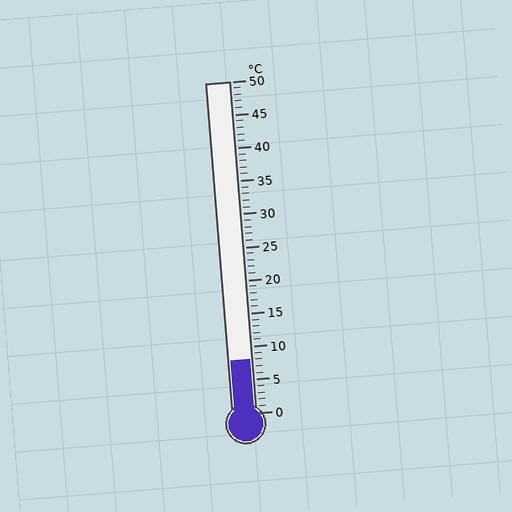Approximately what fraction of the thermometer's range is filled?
The thermometer is filled to approximately 15% of its range.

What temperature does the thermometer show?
The thermometer shows approximately 8°C.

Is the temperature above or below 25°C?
The temperature is below 25°C.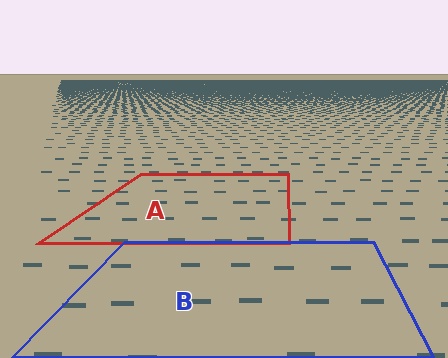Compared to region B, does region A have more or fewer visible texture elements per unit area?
Region A has more texture elements per unit area — they are packed more densely because it is farther away.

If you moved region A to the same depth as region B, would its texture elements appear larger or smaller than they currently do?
They would appear larger. At a closer depth, the same texture elements are projected at a bigger on-screen size.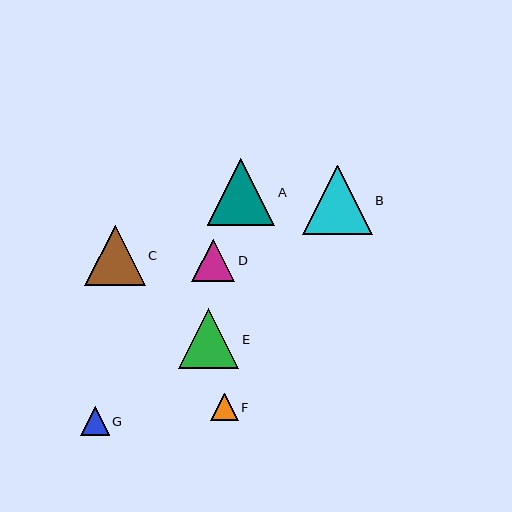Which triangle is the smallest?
Triangle F is the smallest with a size of approximately 27 pixels.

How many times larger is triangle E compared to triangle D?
Triangle E is approximately 1.4 times the size of triangle D.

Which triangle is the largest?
Triangle B is the largest with a size of approximately 69 pixels.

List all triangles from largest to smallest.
From largest to smallest: B, A, C, E, D, G, F.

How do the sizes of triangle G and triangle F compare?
Triangle G and triangle F are approximately the same size.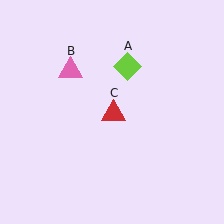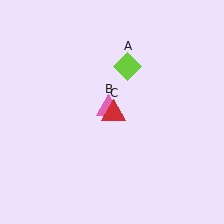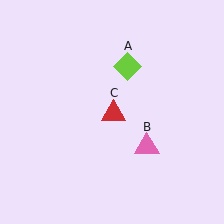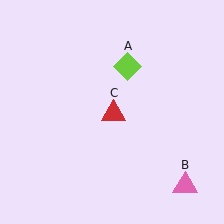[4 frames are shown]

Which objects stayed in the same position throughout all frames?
Lime diamond (object A) and red triangle (object C) remained stationary.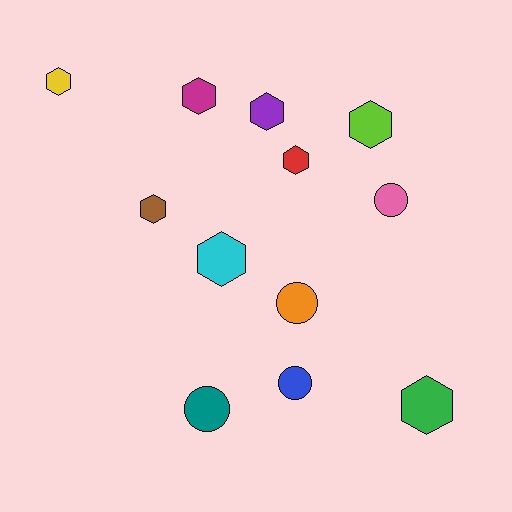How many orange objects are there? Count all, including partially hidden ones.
There is 1 orange object.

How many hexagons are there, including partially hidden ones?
There are 8 hexagons.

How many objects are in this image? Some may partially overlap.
There are 12 objects.